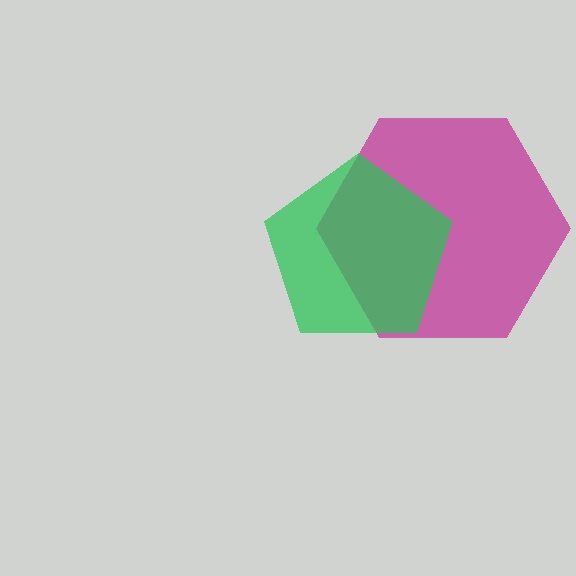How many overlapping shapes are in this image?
There are 2 overlapping shapes in the image.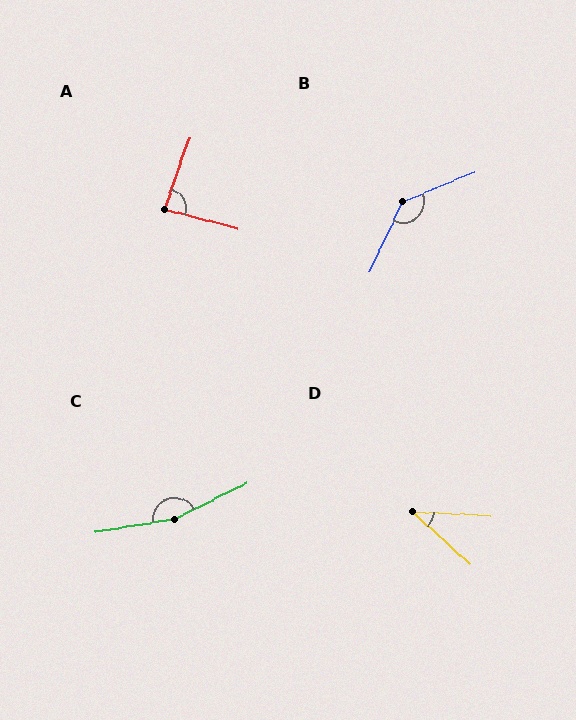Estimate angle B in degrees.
Approximately 137 degrees.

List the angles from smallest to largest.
D (40°), A (85°), B (137°), C (163°).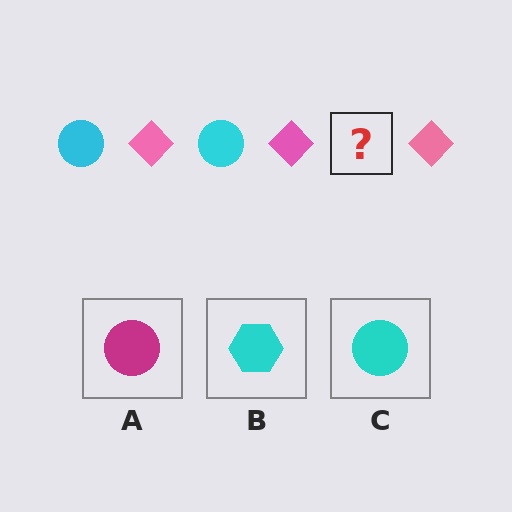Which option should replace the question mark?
Option C.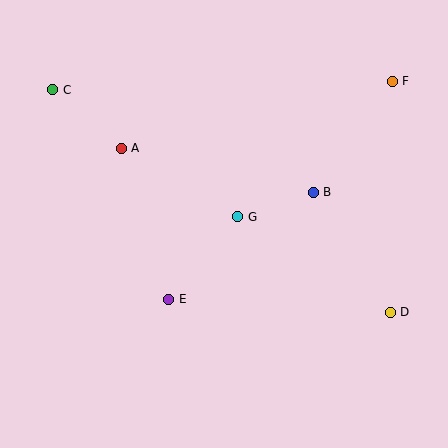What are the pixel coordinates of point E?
Point E is at (169, 299).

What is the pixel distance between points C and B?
The distance between C and B is 280 pixels.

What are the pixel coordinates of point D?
Point D is at (390, 312).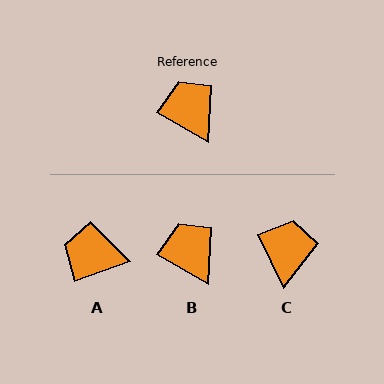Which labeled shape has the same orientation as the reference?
B.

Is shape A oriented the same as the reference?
No, it is off by about 49 degrees.